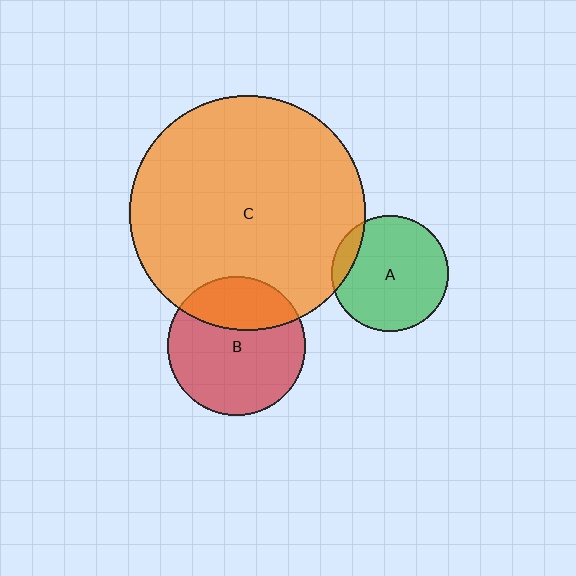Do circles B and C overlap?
Yes.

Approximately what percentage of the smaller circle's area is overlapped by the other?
Approximately 30%.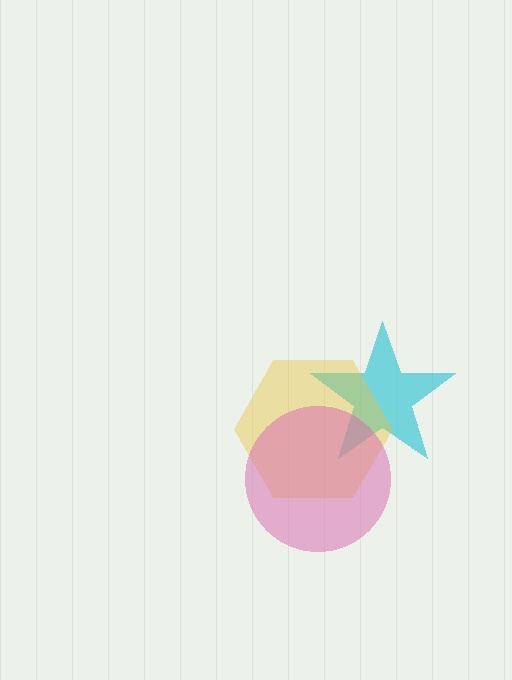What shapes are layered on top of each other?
The layered shapes are: a cyan star, a yellow hexagon, a pink circle.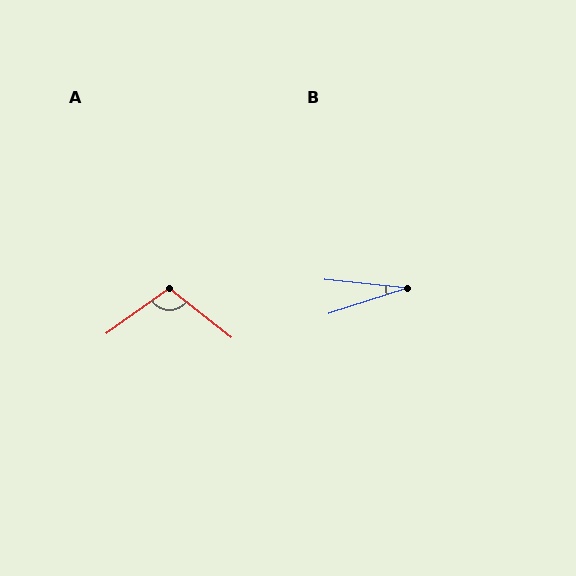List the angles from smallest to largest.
B (23°), A (106°).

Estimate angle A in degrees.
Approximately 106 degrees.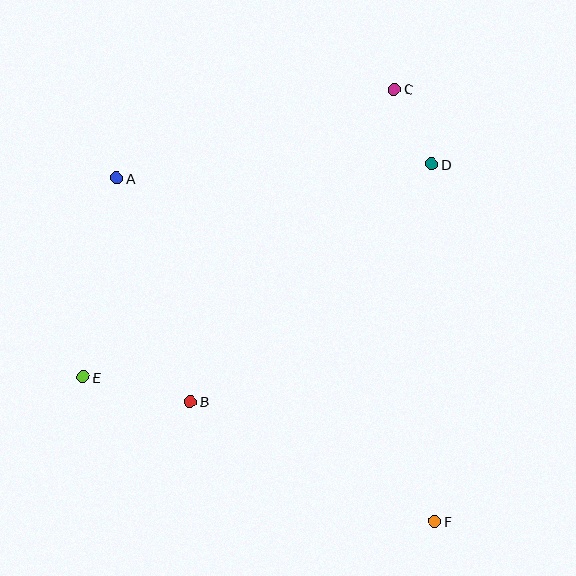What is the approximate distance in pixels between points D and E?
The distance between D and E is approximately 408 pixels.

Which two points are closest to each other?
Points C and D are closest to each other.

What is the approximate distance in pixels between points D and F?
The distance between D and F is approximately 357 pixels.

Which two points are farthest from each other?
Points A and F are farthest from each other.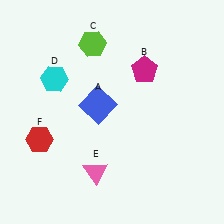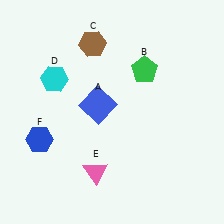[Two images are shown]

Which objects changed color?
B changed from magenta to green. C changed from lime to brown. F changed from red to blue.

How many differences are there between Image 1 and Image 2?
There are 3 differences between the two images.